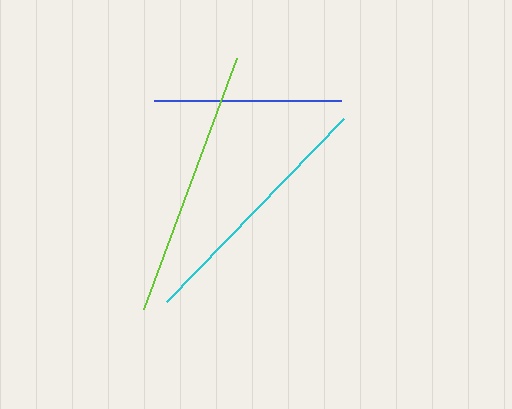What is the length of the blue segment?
The blue segment is approximately 187 pixels long.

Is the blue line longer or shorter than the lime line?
The lime line is longer than the blue line.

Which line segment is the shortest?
The blue line is the shortest at approximately 187 pixels.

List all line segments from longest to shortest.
From longest to shortest: lime, cyan, blue.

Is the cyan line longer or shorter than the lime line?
The lime line is longer than the cyan line.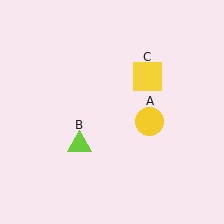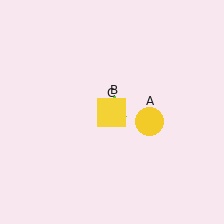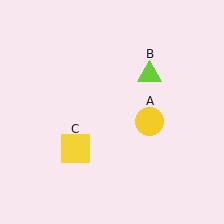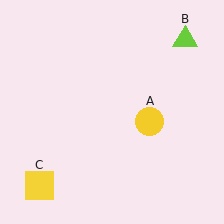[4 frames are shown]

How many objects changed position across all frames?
2 objects changed position: lime triangle (object B), yellow square (object C).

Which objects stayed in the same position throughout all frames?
Yellow circle (object A) remained stationary.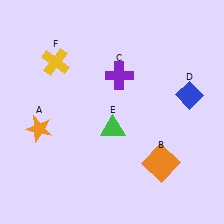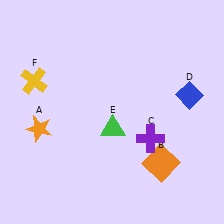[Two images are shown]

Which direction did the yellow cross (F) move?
The yellow cross (F) moved left.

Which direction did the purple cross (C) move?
The purple cross (C) moved down.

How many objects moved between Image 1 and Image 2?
2 objects moved between the two images.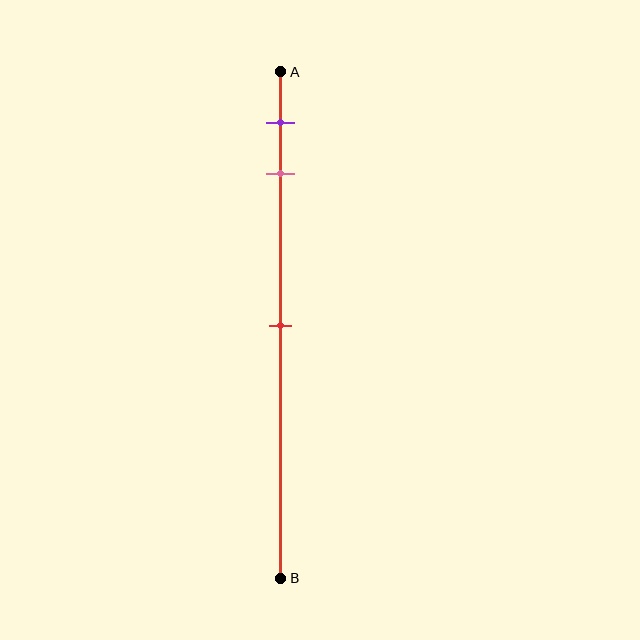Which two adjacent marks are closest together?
The purple and pink marks are the closest adjacent pair.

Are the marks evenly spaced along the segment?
No, the marks are not evenly spaced.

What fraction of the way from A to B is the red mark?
The red mark is approximately 50% (0.5) of the way from A to B.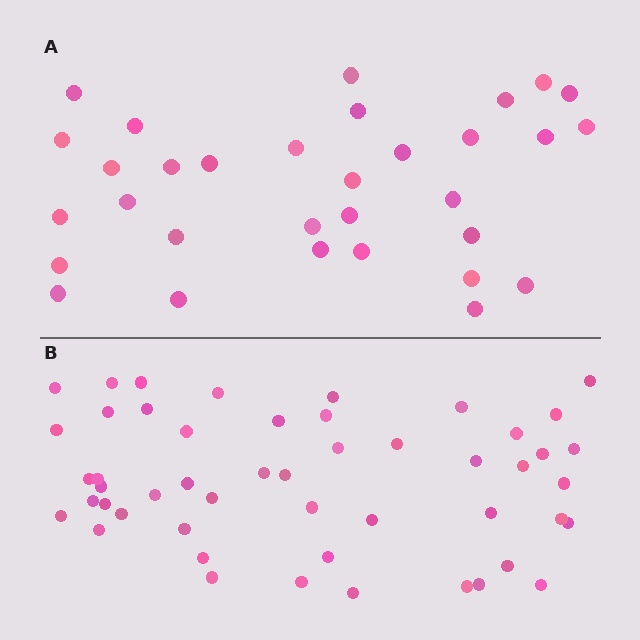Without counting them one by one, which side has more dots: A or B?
Region B (the bottom region) has more dots.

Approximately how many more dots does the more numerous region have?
Region B has approximately 20 more dots than region A.